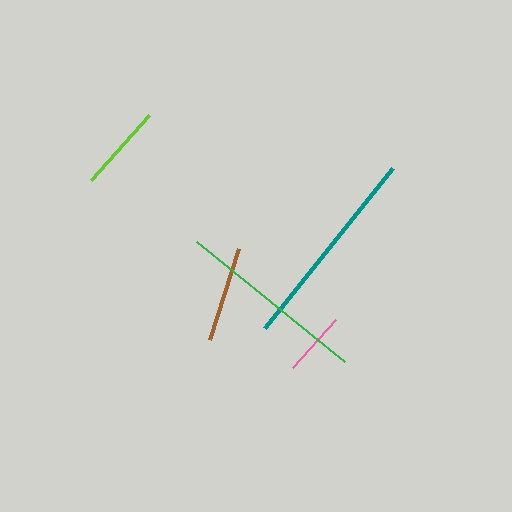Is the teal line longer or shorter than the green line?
The teal line is longer than the green line.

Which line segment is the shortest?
The pink line is the shortest at approximately 64 pixels.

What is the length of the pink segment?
The pink segment is approximately 64 pixels long.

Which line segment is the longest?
The teal line is the longest at approximately 205 pixels.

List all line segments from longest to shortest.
From longest to shortest: teal, green, brown, lime, pink.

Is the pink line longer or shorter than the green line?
The green line is longer than the pink line.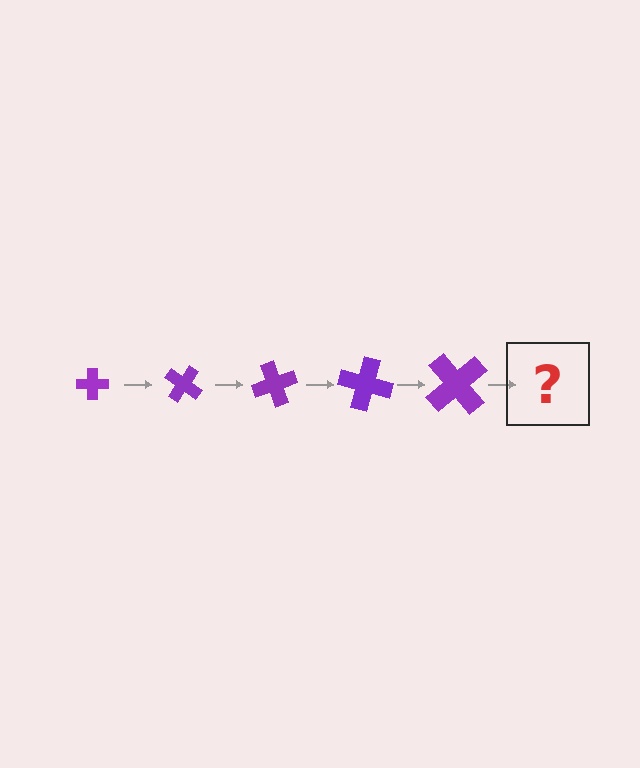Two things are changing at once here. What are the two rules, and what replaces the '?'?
The two rules are that the cross grows larger each step and it rotates 35 degrees each step. The '?' should be a cross, larger than the previous one and rotated 175 degrees from the start.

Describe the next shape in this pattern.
It should be a cross, larger than the previous one and rotated 175 degrees from the start.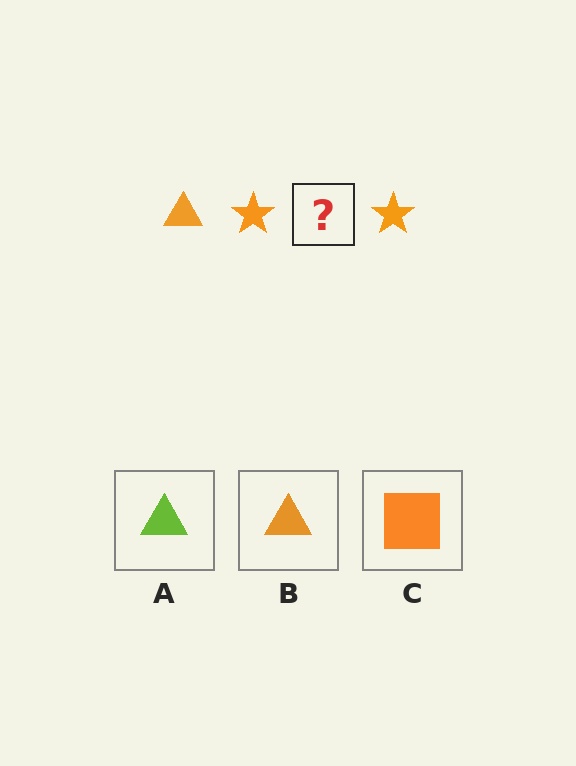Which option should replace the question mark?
Option B.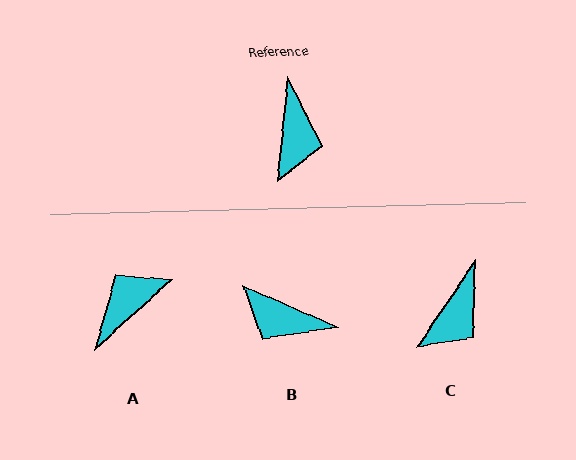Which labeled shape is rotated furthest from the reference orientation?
A, about 138 degrees away.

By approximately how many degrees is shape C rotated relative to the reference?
Approximately 28 degrees clockwise.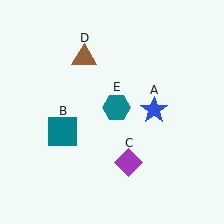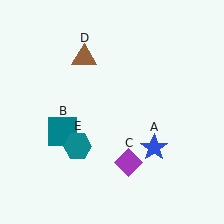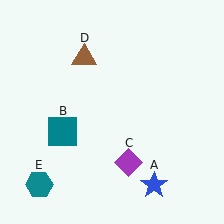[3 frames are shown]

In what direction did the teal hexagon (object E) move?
The teal hexagon (object E) moved down and to the left.